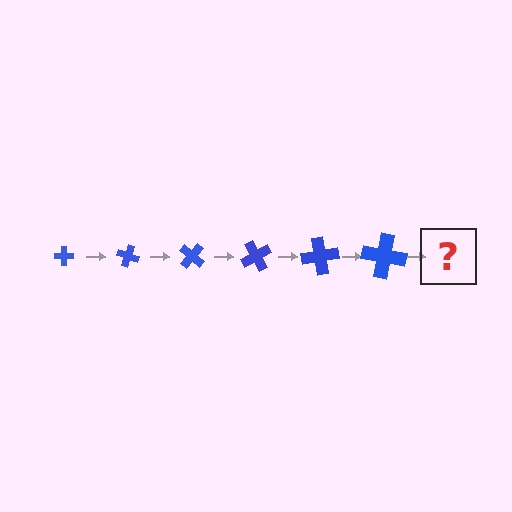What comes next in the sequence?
The next element should be a cross, larger than the previous one and rotated 120 degrees from the start.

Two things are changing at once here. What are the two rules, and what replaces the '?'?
The two rules are that the cross grows larger each step and it rotates 20 degrees each step. The '?' should be a cross, larger than the previous one and rotated 120 degrees from the start.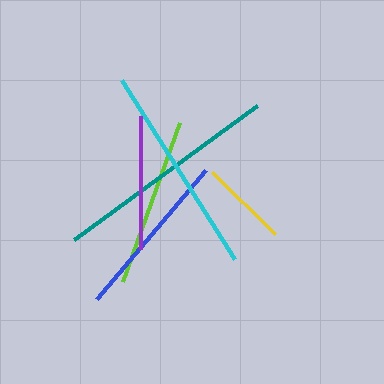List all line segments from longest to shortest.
From longest to shortest: teal, cyan, lime, blue, purple, yellow.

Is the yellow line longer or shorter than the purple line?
The purple line is longer than the yellow line.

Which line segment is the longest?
The teal line is the longest at approximately 227 pixels.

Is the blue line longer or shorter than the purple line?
The blue line is longer than the purple line.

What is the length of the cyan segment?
The cyan segment is approximately 212 pixels long.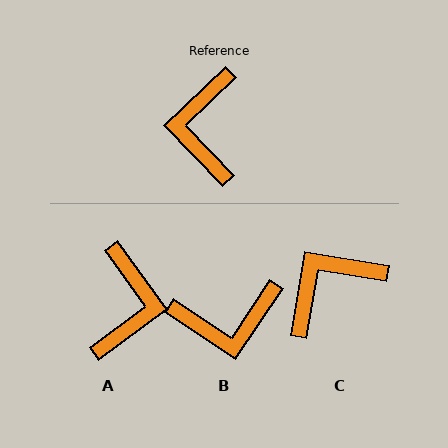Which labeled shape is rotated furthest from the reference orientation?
A, about 172 degrees away.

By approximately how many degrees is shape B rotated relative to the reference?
Approximately 102 degrees counter-clockwise.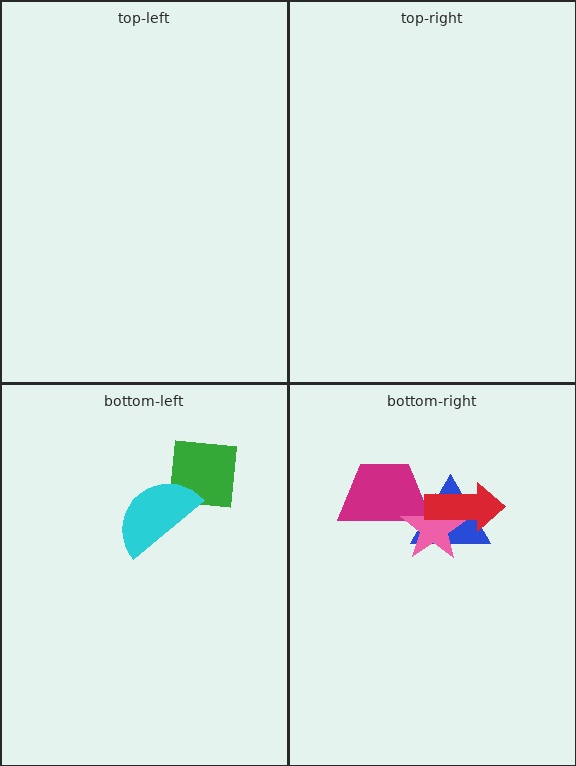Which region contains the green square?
The bottom-left region.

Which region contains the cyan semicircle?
The bottom-left region.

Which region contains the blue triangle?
The bottom-right region.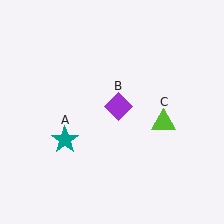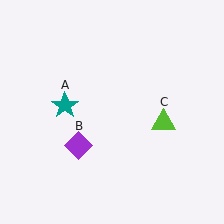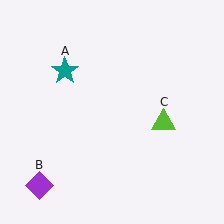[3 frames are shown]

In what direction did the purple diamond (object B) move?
The purple diamond (object B) moved down and to the left.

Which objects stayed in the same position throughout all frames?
Lime triangle (object C) remained stationary.